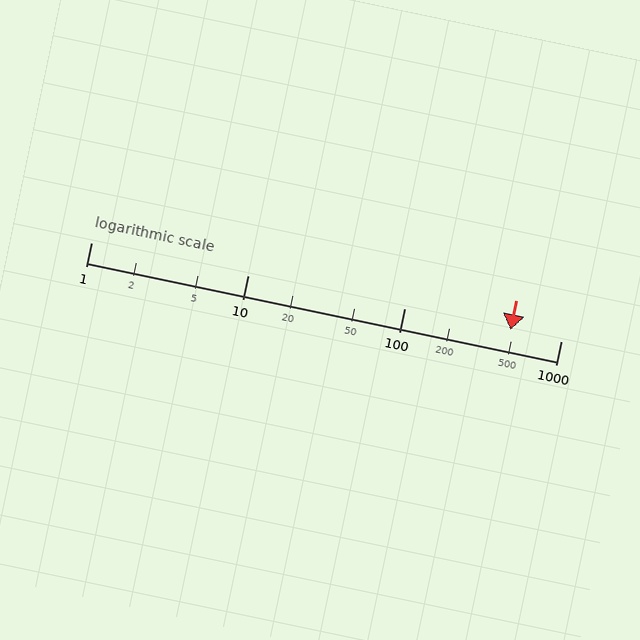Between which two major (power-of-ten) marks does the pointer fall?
The pointer is between 100 and 1000.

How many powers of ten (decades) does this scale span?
The scale spans 3 decades, from 1 to 1000.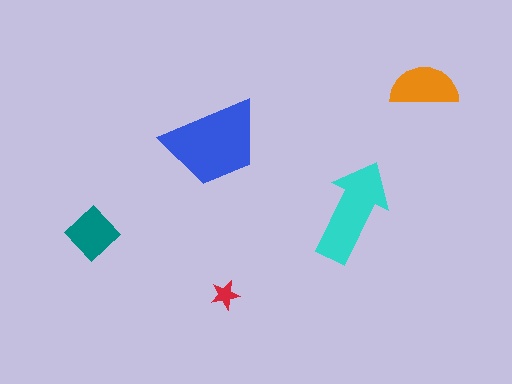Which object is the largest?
The blue trapezoid.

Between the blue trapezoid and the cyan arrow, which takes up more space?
The blue trapezoid.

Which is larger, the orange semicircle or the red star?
The orange semicircle.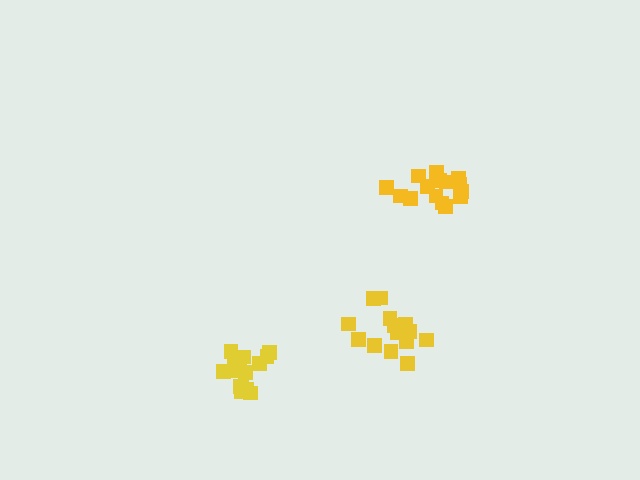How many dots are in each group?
Group 1: 15 dots, Group 2: 16 dots, Group 3: 15 dots (46 total).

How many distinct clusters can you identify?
There are 3 distinct clusters.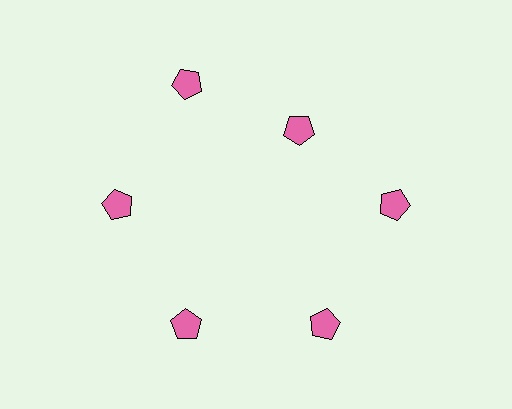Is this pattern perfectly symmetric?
No. The 6 pink pentagons are arranged in a ring, but one element near the 1 o'clock position is pulled inward toward the center, breaking the 6-fold rotational symmetry.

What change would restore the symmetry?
The symmetry would be restored by moving it outward, back onto the ring so that all 6 pentagons sit at equal angles and equal distance from the center.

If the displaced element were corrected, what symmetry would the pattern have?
It would have 6-fold rotational symmetry — the pattern would map onto itself every 60 degrees.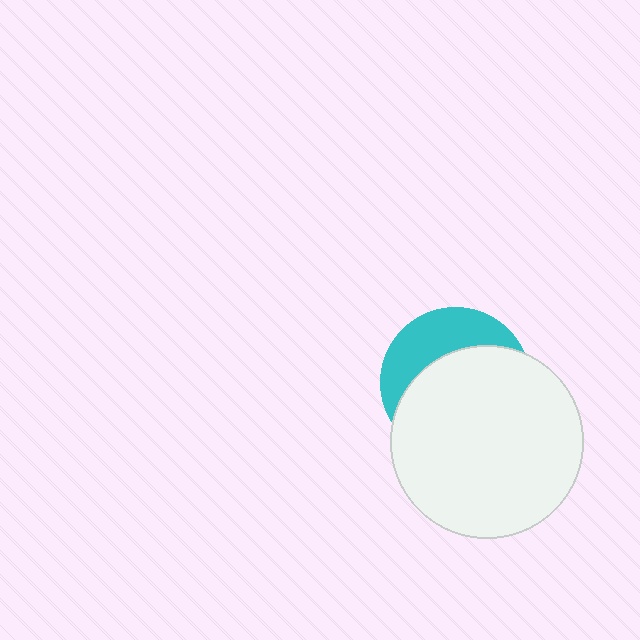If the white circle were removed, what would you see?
You would see the complete cyan circle.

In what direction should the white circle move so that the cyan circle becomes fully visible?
The white circle should move down. That is the shortest direction to clear the overlap and leave the cyan circle fully visible.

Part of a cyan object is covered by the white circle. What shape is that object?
It is a circle.